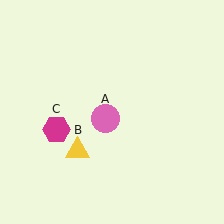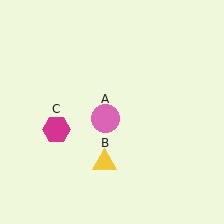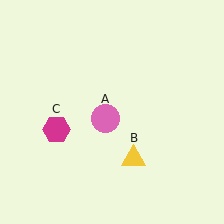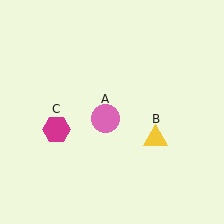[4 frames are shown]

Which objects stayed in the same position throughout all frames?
Pink circle (object A) and magenta hexagon (object C) remained stationary.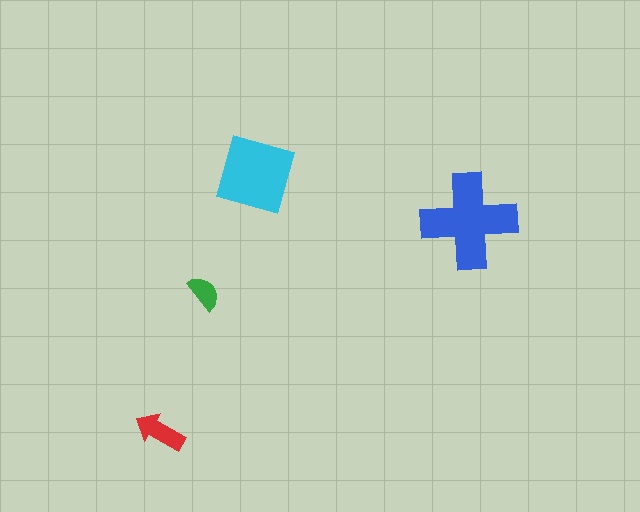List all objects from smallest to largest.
The green semicircle, the red arrow, the cyan diamond, the blue cross.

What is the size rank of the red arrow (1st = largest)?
3rd.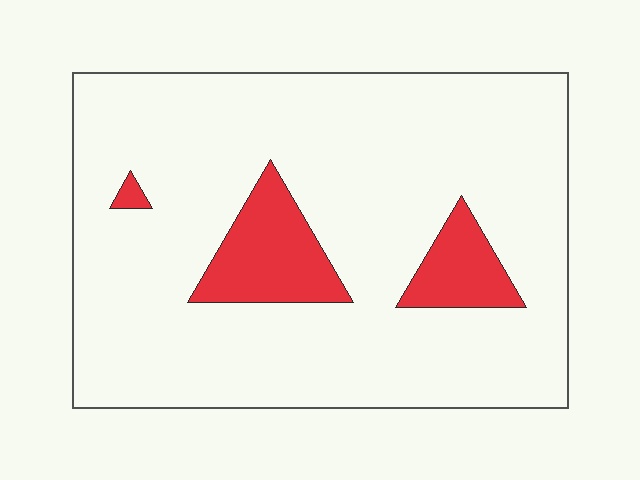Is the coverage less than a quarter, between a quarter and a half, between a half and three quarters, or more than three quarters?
Less than a quarter.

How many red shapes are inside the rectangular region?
3.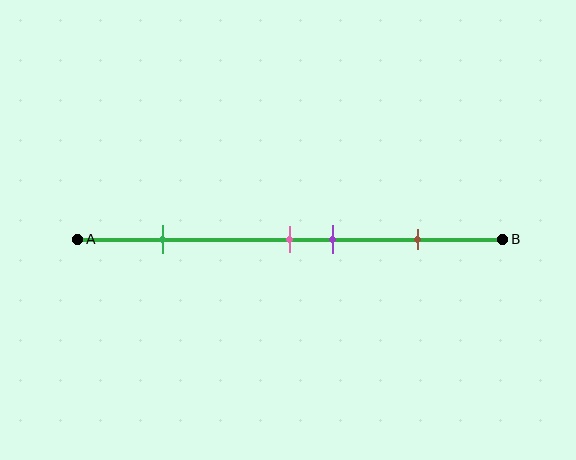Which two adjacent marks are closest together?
The pink and purple marks are the closest adjacent pair.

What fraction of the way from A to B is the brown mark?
The brown mark is approximately 80% (0.8) of the way from A to B.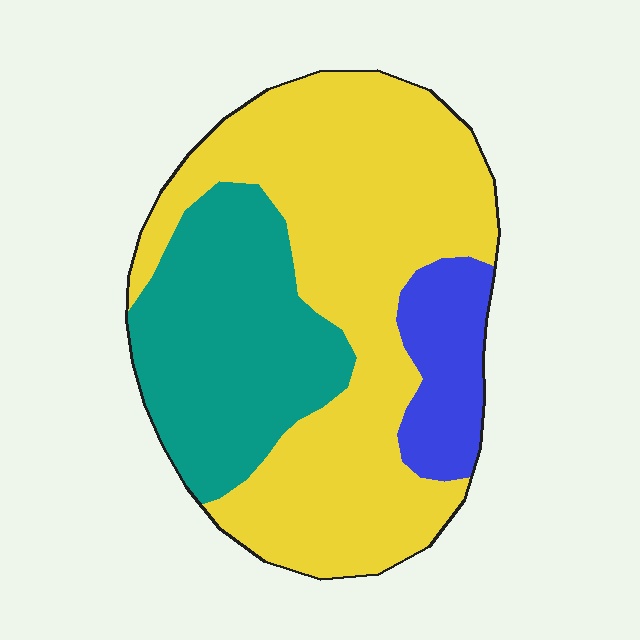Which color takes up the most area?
Yellow, at roughly 60%.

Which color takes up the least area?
Blue, at roughly 10%.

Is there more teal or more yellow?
Yellow.